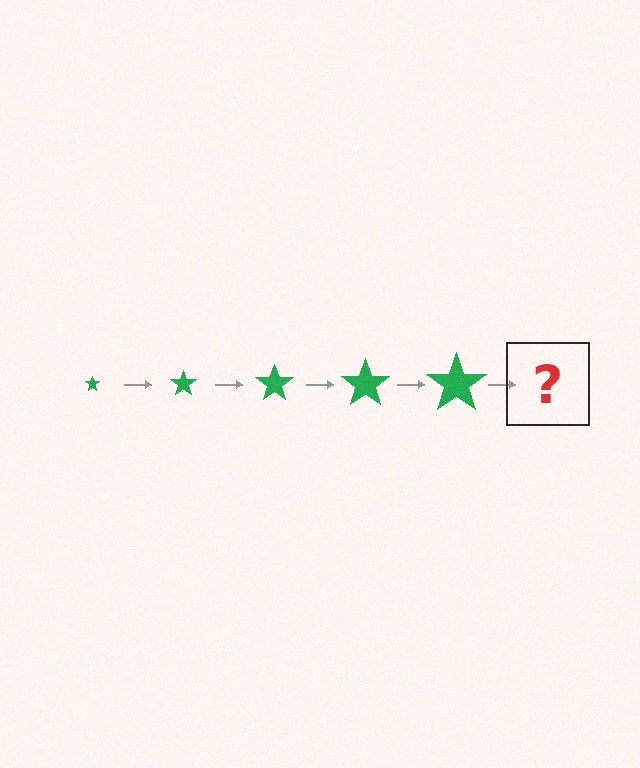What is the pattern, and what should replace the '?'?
The pattern is that the star gets progressively larger each step. The '?' should be a green star, larger than the previous one.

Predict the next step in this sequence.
The next step is a green star, larger than the previous one.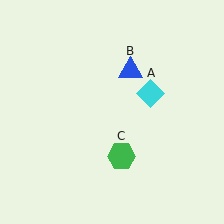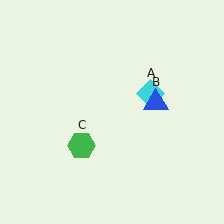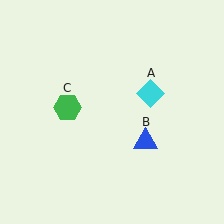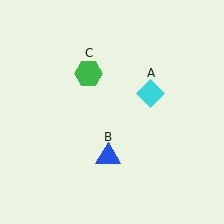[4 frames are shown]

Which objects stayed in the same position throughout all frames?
Cyan diamond (object A) remained stationary.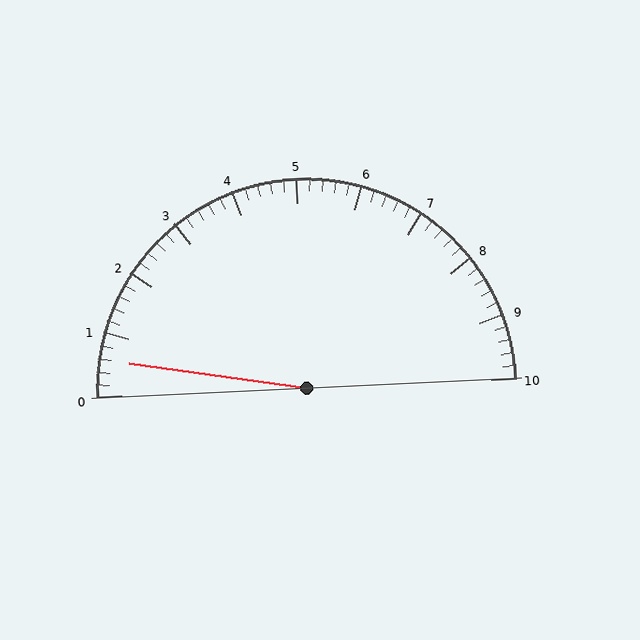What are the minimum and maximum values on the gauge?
The gauge ranges from 0 to 10.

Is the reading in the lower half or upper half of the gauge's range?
The reading is in the lower half of the range (0 to 10).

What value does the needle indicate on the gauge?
The needle indicates approximately 0.6.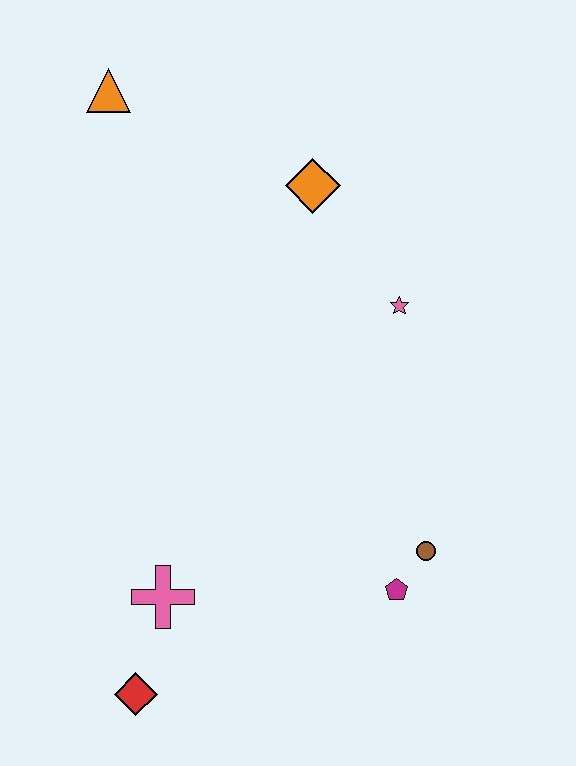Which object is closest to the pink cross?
The red diamond is closest to the pink cross.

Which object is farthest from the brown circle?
The orange triangle is farthest from the brown circle.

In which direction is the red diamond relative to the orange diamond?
The red diamond is below the orange diamond.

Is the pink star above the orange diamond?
No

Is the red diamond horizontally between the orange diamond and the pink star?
No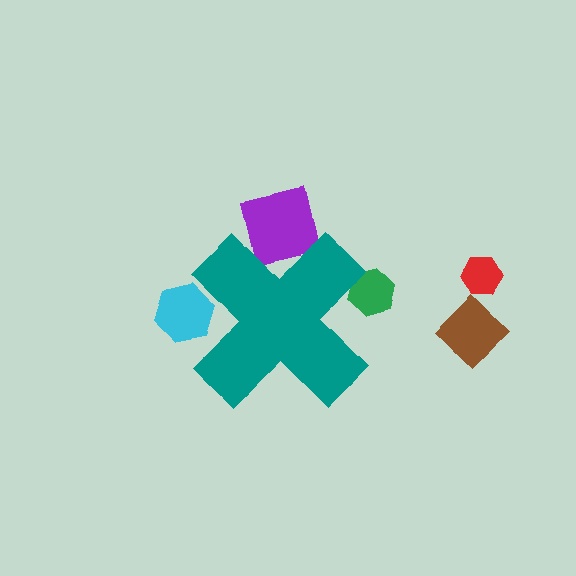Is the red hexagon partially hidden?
No, the red hexagon is fully visible.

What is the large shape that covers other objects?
A teal cross.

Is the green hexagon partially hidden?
Yes, the green hexagon is partially hidden behind the teal cross.